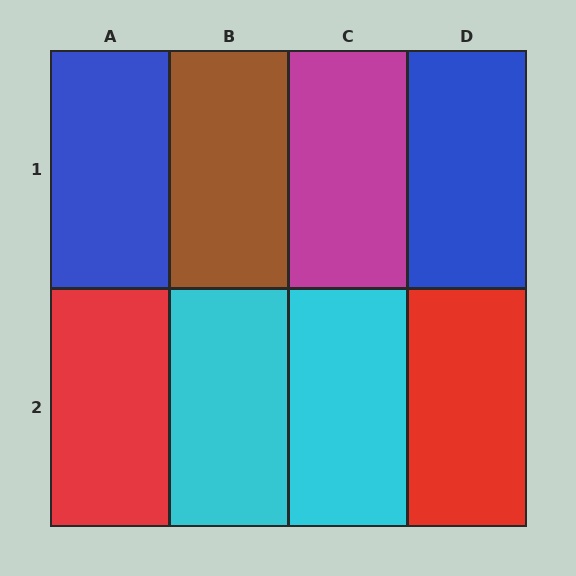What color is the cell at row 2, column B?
Cyan.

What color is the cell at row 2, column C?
Cyan.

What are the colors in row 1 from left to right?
Blue, brown, magenta, blue.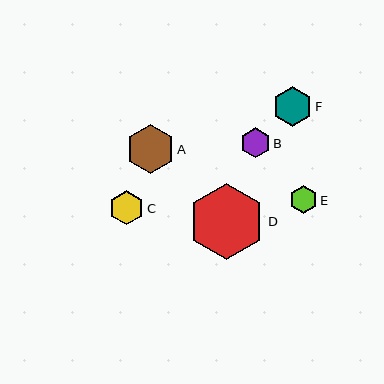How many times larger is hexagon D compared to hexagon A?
Hexagon D is approximately 1.6 times the size of hexagon A.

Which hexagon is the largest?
Hexagon D is the largest with a size of approximately 76 pixels.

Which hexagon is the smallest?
Hexagon E is the smallest with a size of approximately 28 pixels.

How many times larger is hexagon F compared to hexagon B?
Hexagon F is approximately 1.3 times the size of hexagon B.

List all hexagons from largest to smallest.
From largest to smallest: D, A, F, C, B, E.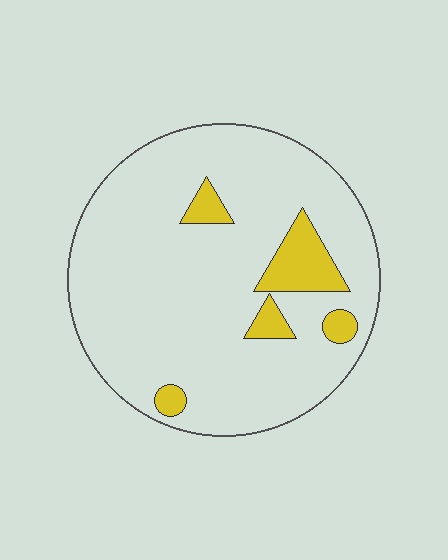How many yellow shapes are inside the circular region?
5.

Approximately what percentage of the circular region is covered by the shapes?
Approximately 10%.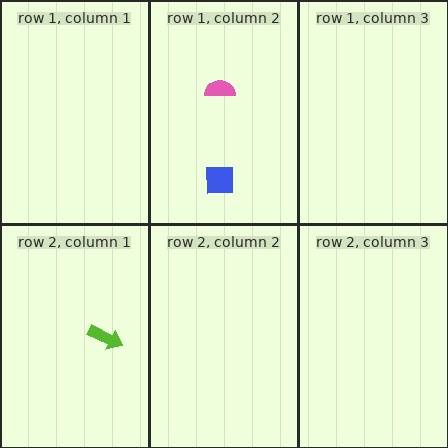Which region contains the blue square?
The row 1, column 2 region.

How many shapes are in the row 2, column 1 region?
1.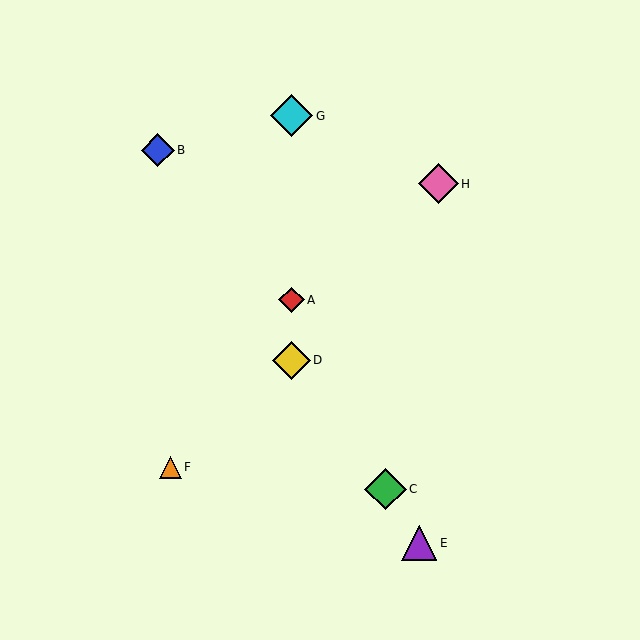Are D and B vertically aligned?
No, D is at x≈291 and B is at x≈158.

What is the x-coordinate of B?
Object B is at x≈158.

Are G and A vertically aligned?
Yes, both are at x≈291.